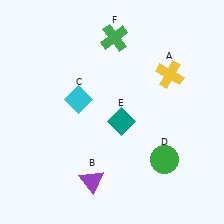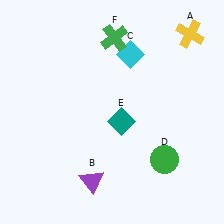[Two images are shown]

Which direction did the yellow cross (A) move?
The yellow cross (A) moved up.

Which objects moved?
The objects that moved are: the yellow cross (A), the cyan diamond (C).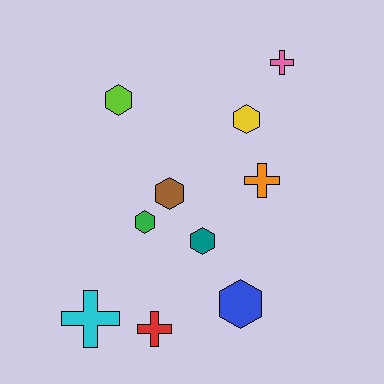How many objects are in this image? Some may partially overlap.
There are 10 objects.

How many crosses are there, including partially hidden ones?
There are 4 crosses.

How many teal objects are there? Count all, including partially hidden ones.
There is 1 teal object.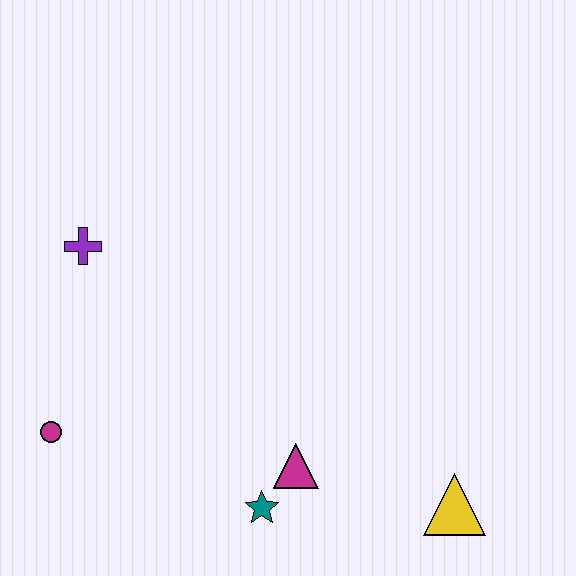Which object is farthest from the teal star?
The purple cross is farthest from the teal star.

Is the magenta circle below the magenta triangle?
No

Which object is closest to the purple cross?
The magenta circle is closest to the purple cross.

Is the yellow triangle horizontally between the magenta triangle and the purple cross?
No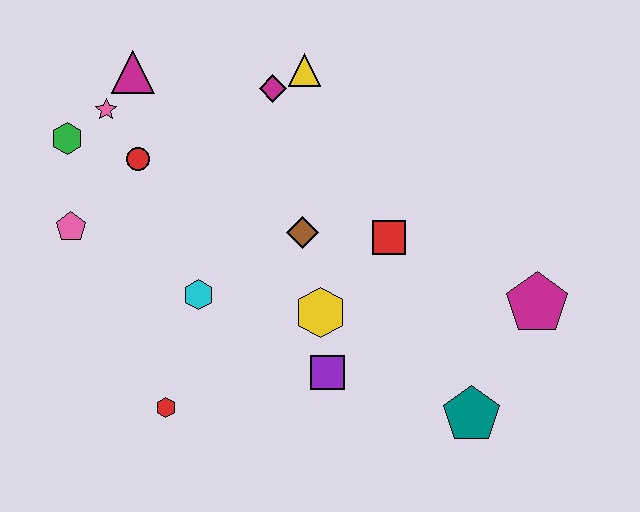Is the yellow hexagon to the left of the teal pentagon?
Yes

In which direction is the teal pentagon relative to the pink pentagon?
The teal pentagon is to the right of the pink pentagon.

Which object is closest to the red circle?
The pink star is closest to the red circle.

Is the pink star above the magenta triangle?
No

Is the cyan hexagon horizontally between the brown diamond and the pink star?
Yes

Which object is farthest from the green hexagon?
The magenta pentagon is farthest from the green hexagon.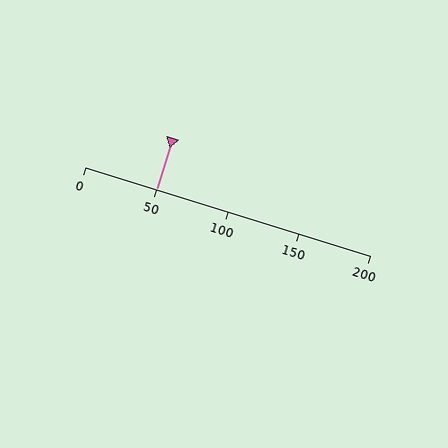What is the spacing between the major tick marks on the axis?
The major ticks are spaced 50 apart.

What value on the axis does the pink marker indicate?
The marker indicates approximately 50.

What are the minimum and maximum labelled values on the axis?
The axis runs from 0 to 200.